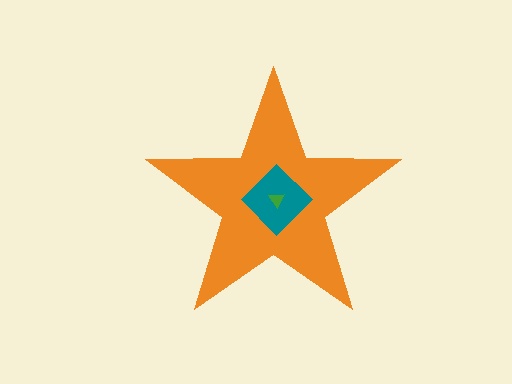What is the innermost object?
The green triangle.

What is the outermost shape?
The orange star.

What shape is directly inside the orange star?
The teal diamond.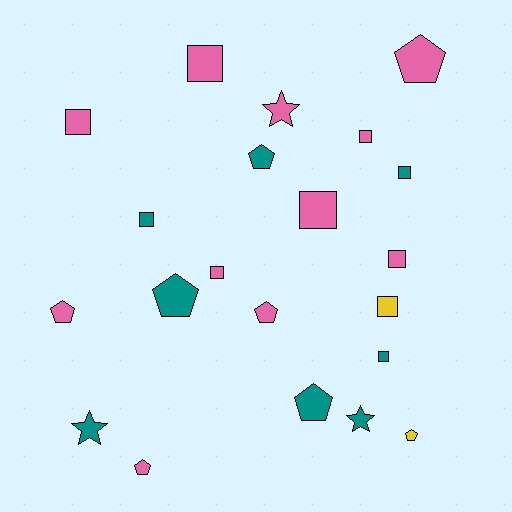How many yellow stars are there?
There are no yellow stars.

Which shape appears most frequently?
Square, with 10 objects.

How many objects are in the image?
There are 21 objects.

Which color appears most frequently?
Pink, with 11 objects.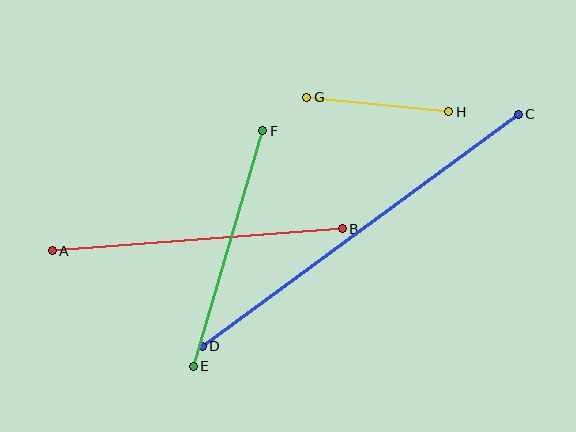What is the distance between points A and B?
The distance is approximately 291 pixels.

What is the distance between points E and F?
The distance is approximately 245 pixels.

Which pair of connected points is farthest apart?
Points C and D are farthest apart.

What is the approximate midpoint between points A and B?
The midpoint is at approximately (197, 240) pixels.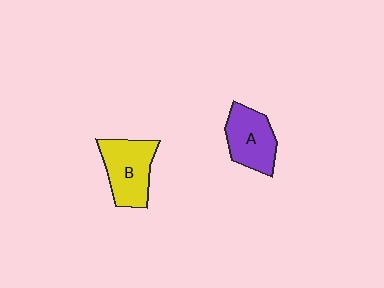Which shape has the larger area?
Shape B (yellow).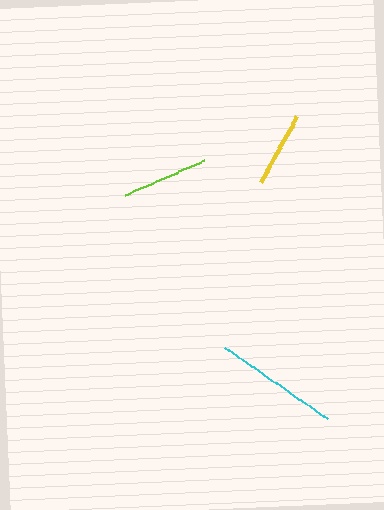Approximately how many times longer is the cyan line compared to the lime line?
The cyan line is approximately 1.5 times the length of the lime line.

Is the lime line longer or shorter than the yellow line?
The lime line is longer than the yellow line.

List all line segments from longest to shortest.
From longest to shortest: cyan, lime, yellow.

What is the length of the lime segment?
The lime segment is approximately 86 pixels long.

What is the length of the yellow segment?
The yellow segment is approximately 75 pixels long.